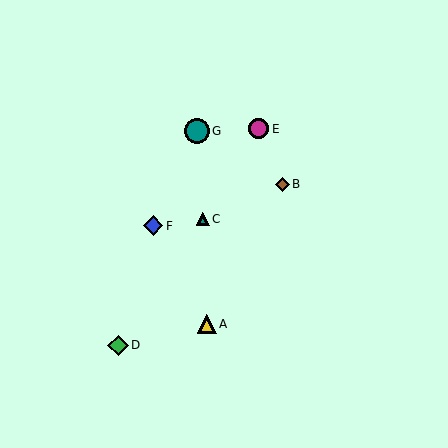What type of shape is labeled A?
Shape A is a yellow triangle.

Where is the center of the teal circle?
The center of the teal circle is at (197, 131).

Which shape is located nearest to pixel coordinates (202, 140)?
The teal circle (labeled G) at (197, 131) is nearest to that location.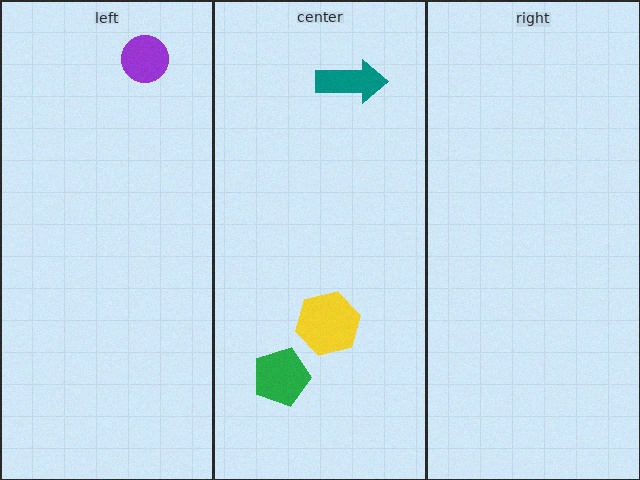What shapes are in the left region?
The purple circle.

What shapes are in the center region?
The green pentagon, the teal arrow, the yellow hexagon.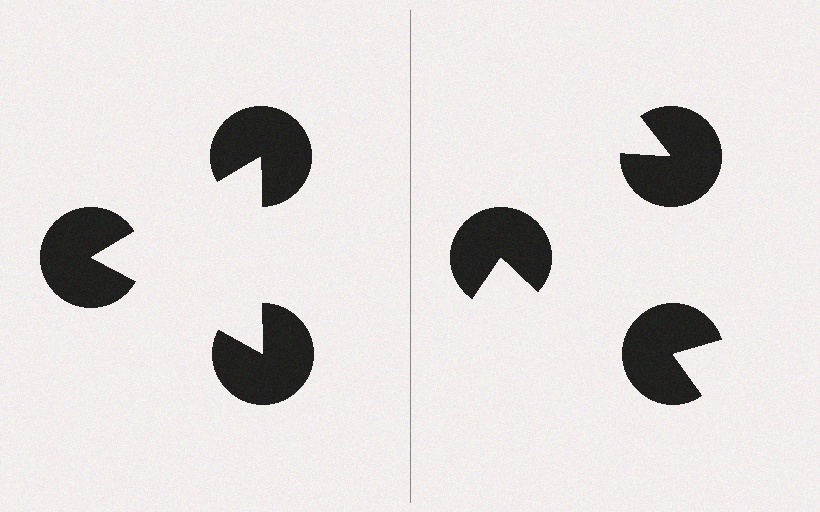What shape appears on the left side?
An illusory triangle.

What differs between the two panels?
The pac-man discs are positioned identically on both sides; only the wedge orientations differ. On the left they align to a triangle; on the right they are misaligned.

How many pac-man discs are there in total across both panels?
6 — 3 on each side.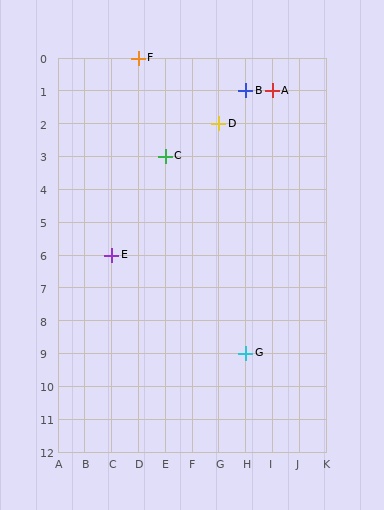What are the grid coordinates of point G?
Point G is at grid coordinates (H, 9).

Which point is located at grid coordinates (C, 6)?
Point E is at (C, 6).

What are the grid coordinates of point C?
Point C is at grid coordinates (E, 3).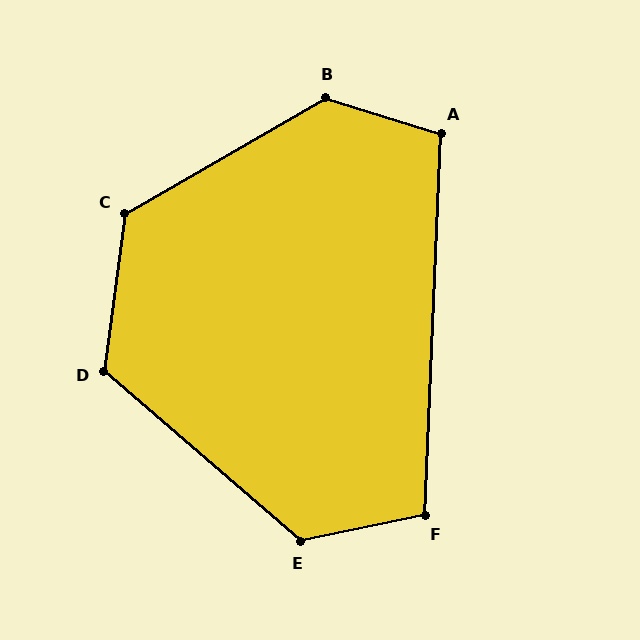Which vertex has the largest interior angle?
B, at approximately 133 degrees.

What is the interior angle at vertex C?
Approximately 128 degrees (obtuse).